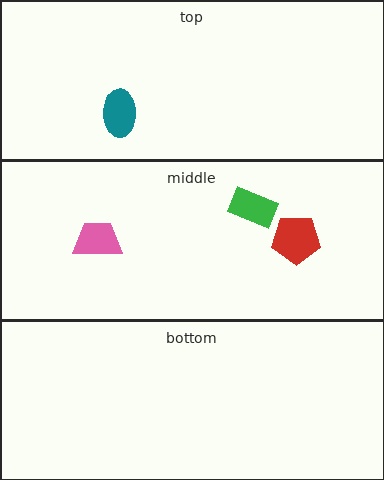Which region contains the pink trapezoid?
The middle region.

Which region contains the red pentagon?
The middle region.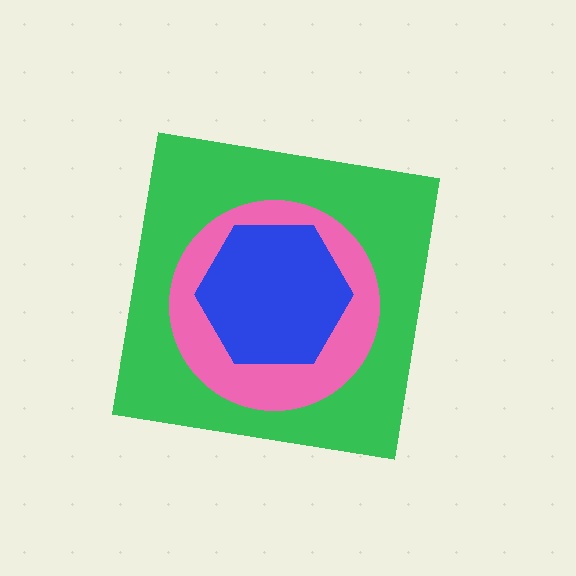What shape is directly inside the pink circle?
The blue hexagon.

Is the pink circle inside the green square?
Yes.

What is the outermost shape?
The green square.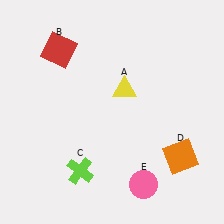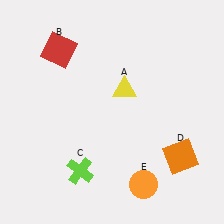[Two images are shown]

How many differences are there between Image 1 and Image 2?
There is 1 difference between the two images.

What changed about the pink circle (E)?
In Image 1, E is pink. In Image 2, it changed to orange.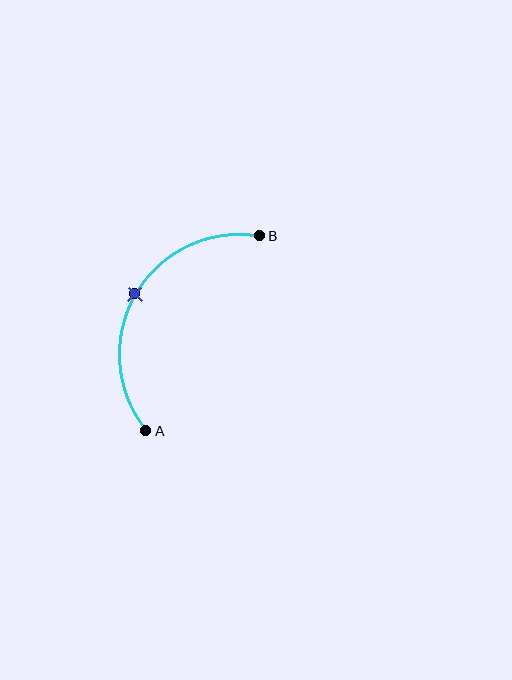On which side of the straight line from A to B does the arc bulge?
The arc bulges to the left of the straight line connecting A and B.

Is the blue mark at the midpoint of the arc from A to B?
Yes. The blue mark lies on the arc at equal arc-length from both A and B — it is the arc midpoint.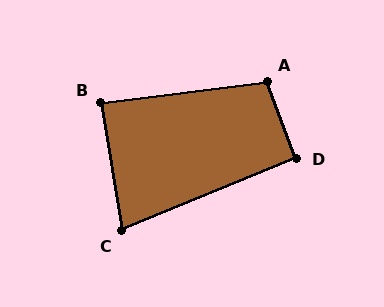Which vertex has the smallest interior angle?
C, at approximately 77 degrees.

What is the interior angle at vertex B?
Approximately 88 degrees (approximately right).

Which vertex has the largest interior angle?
A, at approximately 103 degrees.